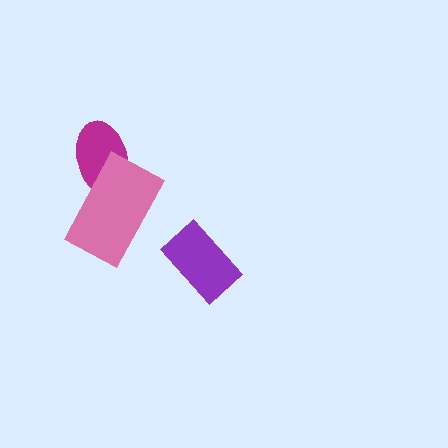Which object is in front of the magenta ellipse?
The pink rectangle is in front of the magenta ellipse.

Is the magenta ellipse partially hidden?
Yes, it is partially covered by another shape.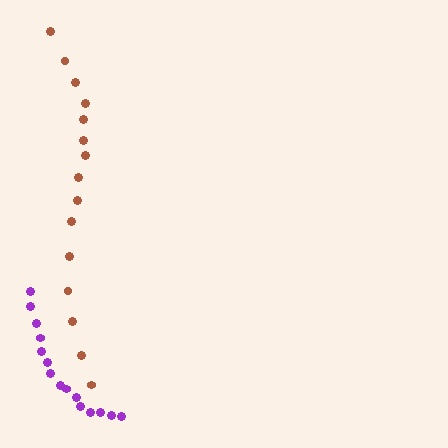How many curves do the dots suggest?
There are 2 distinct paths.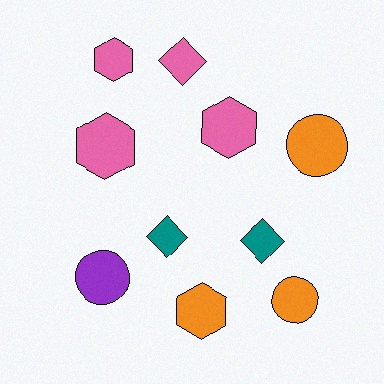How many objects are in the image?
There are 10 objects.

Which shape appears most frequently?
Hexagon, with 4 objects.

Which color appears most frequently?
Pink, with 4 objects.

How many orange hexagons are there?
There is 1 orange hexagon.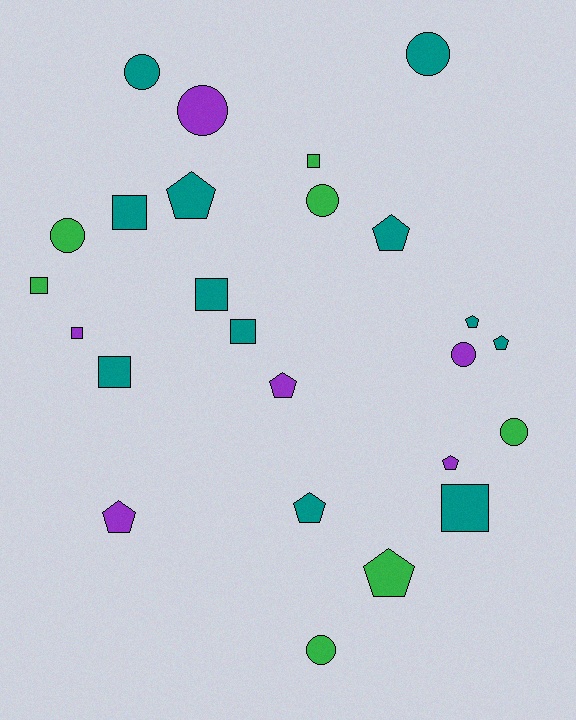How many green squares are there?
There are 2 green squares.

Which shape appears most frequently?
Pentagon, with 9 objects.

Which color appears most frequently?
Teal, with 12 objects.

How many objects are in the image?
There are 25 objects.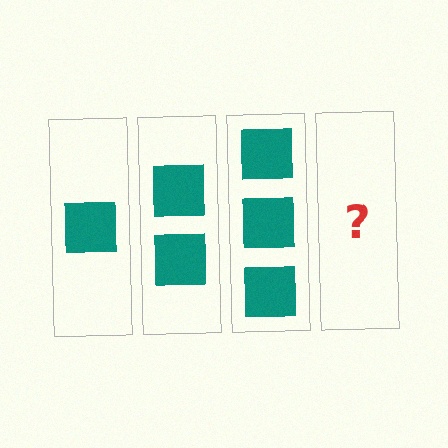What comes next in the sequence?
The next element should be 4 squares.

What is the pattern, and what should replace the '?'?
The pattern is that each step adds one more square. The '?' should be 4 squares.